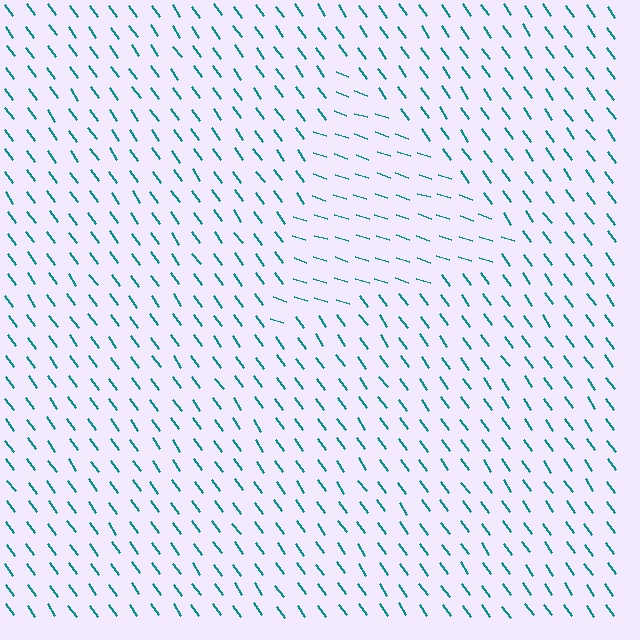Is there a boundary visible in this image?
Yes, there is a texture boundary formed by a change in line orientation.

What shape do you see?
I see a triangle.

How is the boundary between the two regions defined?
The boundary is defined purely by a change in line orientation (approximately 36 degrees difference). All lines are the same color and thickness.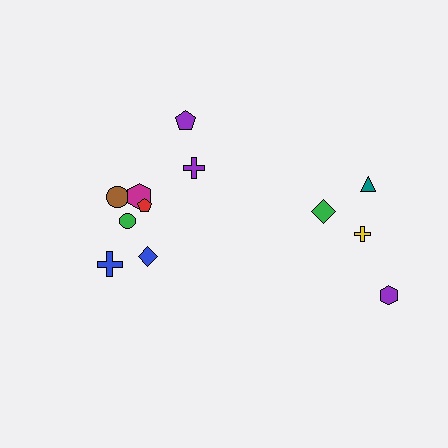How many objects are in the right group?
There are 4 objects.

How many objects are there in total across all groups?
There are 12 objects.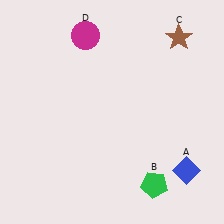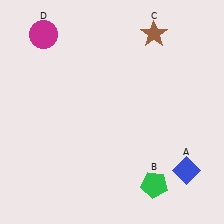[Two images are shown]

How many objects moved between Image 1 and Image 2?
2 objects moved between the two images.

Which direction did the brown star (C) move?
The brown star (C) moved left.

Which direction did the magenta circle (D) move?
The magenta circle (D) moved left.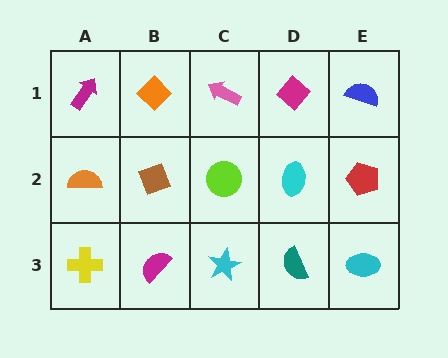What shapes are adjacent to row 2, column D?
A magenta diamond (row 1, column D), a teal semicircle (row 3, column D), a lime circle (row 2, column C), a red pentagon (row 2, column E).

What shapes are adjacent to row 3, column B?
A brown diamond (row 2, column B), a yellow cross (row 3, column A), a cyan star (row 3, column C).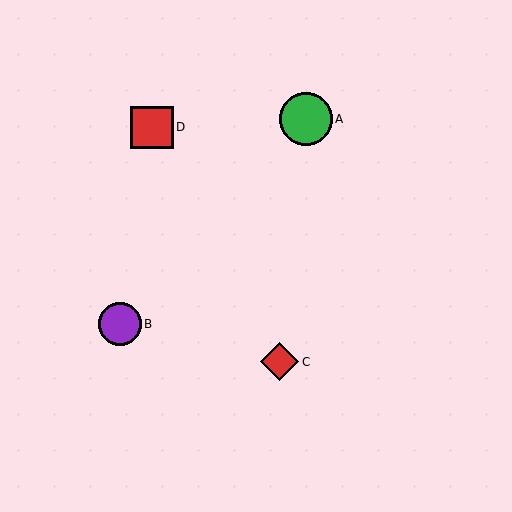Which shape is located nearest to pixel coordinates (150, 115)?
The red square (labeled D) at (152, 127) is nearest to that location.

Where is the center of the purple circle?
The center of the purple circle is at (120, 324).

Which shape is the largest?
The green circle (labeled A) is the largest.